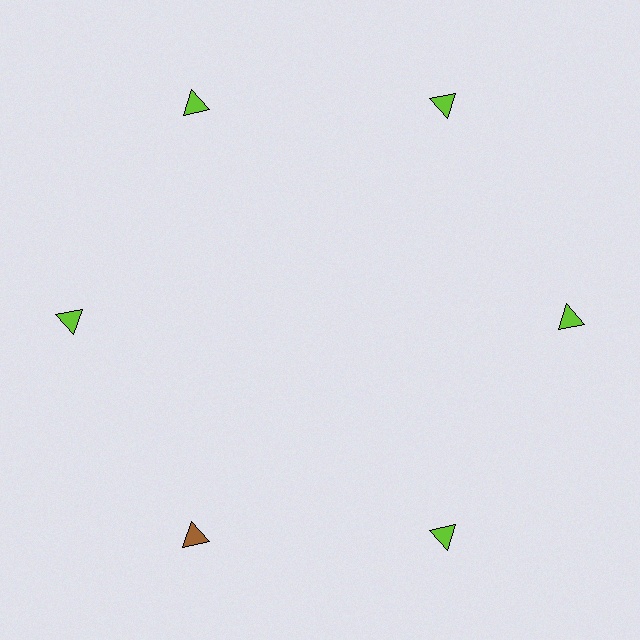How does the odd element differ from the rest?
It has a different color: brown instead of lime.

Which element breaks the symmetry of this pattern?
The brown triangle at roughly the 7 o'clock position breaks the symmetry. All other shapes are lime triangles.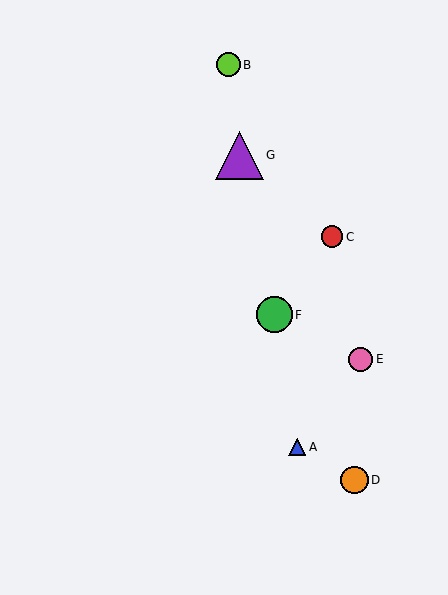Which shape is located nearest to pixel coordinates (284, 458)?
The blue triangle (labeled A) at (297, 447) is nearest to that location.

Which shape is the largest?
The purple triangle (labeled G) is the largest.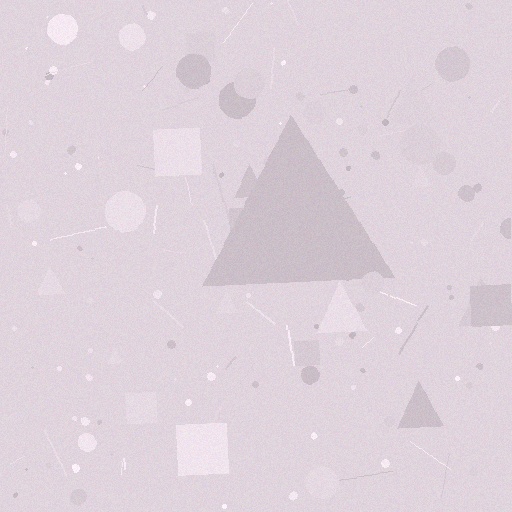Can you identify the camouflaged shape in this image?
The camouflaged shape is a triangle.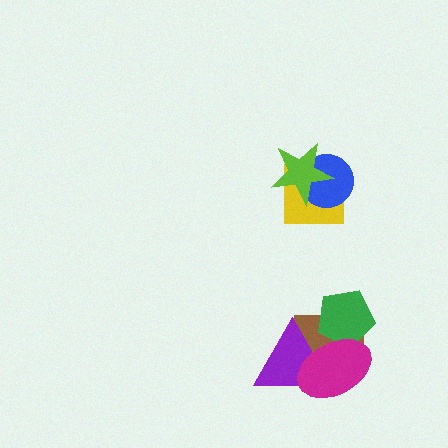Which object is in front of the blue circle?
The lime star is in front of the blue circle.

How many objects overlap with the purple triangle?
2 objects overlap with the purple triangle.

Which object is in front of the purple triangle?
The magenta ellipse is in front of the purple triangle.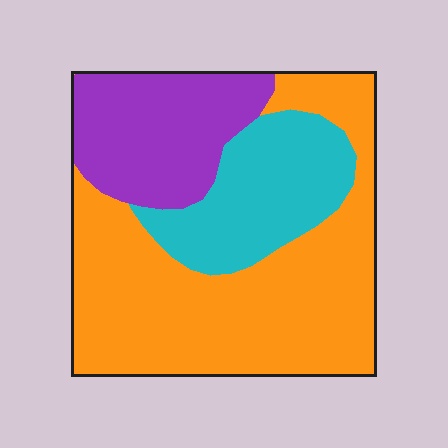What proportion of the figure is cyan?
Cyan covers 22% of the figure.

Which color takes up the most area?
Orange, at roughly 55%.